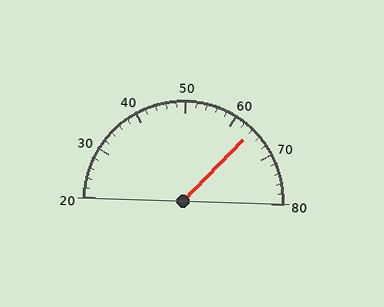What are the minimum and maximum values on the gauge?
The gauge ranges from 20 to 80.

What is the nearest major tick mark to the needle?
The nearest major tick mark is 60.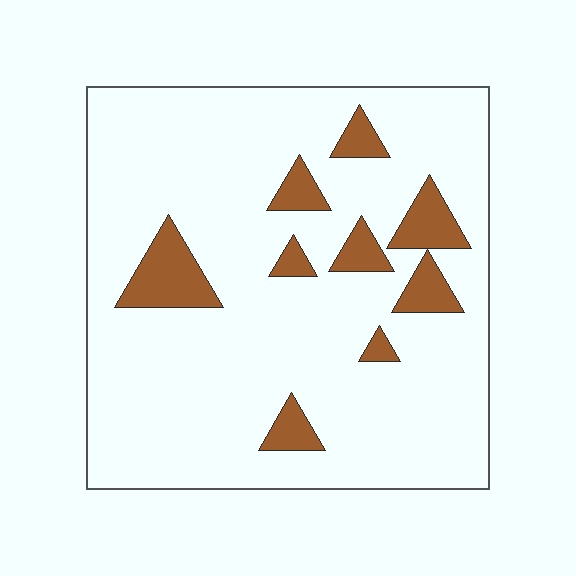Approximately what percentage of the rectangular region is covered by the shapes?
Approximately 10%.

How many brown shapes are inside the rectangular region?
9.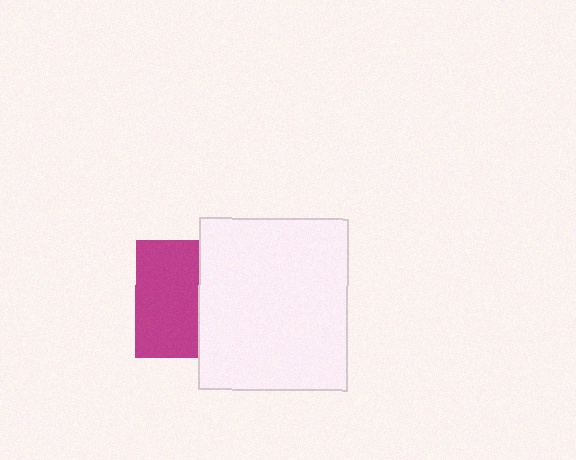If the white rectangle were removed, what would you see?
You would see the complete magenta square.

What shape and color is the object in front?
The object in front is a white rectangle.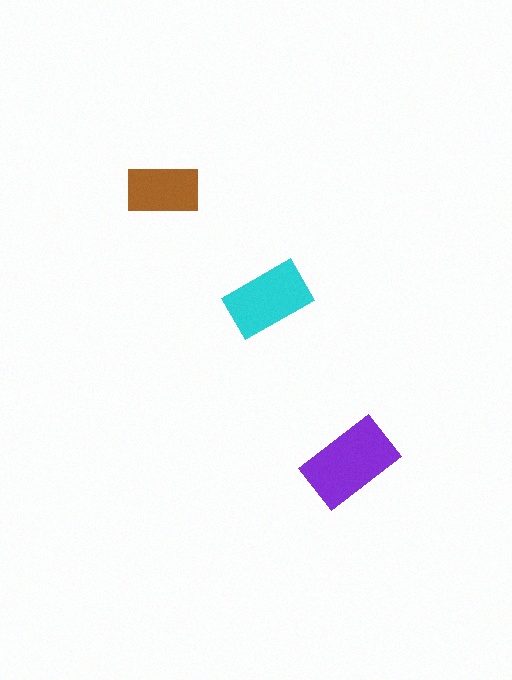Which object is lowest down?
The purple rectangle is bottommost.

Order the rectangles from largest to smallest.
the purple one, the cyan one, the brown one.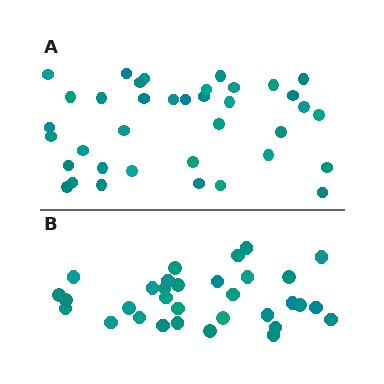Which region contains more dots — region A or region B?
Region A (the top region) has more dots.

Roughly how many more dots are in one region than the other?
Region A has about 5 more dots than region B.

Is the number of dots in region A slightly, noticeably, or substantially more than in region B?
Region A has only slightly more — the two regions are fairly close. The ratio is roughly 1.2 to 1.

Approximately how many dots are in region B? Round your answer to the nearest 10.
About 30 dots. (The exact count is 32, which rounds to 30.)